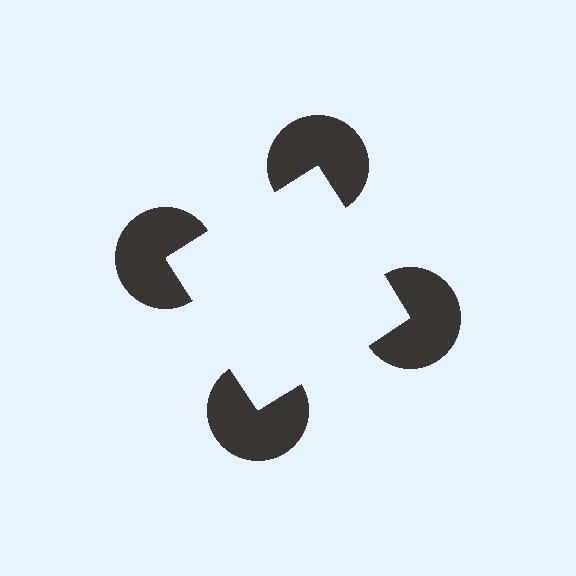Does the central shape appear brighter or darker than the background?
It typically appears slightly brighter than the background, even though no actual brightness change is drawn.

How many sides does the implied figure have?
4 sides.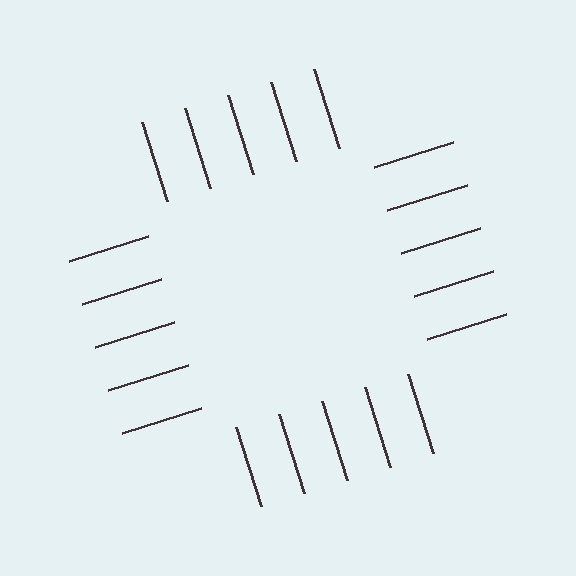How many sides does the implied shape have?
4 sides — the line-ends trace a square.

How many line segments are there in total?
20 — 5 along each of the 4 edges.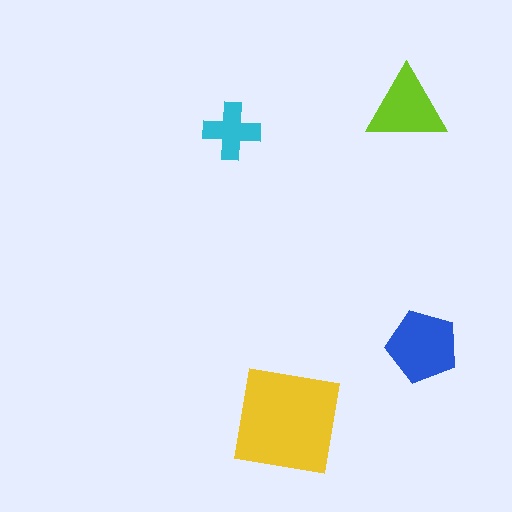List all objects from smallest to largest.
The cyan cross, the lime triangle, the blue pentagon, the yellow square.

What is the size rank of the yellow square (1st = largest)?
1st.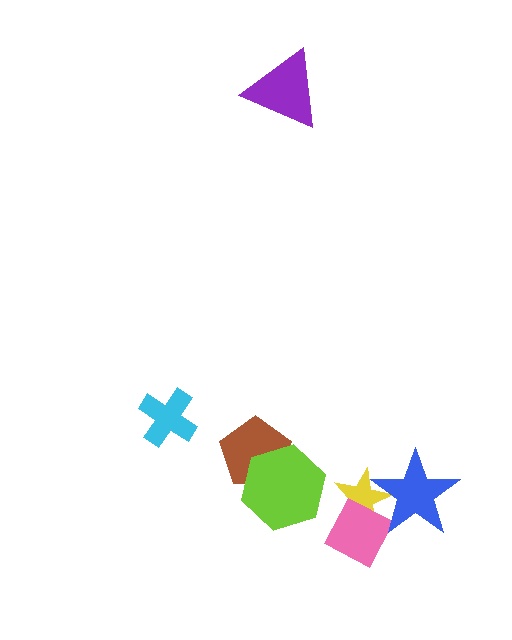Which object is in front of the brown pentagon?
The lime hexagon is in front of the brown pentagon.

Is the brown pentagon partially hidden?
Yes, it is partially covered by another shape.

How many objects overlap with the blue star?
2 objects overlap with the blue star.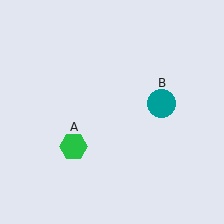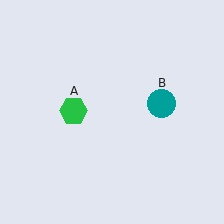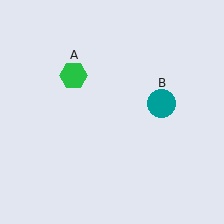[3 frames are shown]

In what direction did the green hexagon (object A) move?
The green hexagon (object A) moved up.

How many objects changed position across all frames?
1 object changed position: green hexagon (object A).